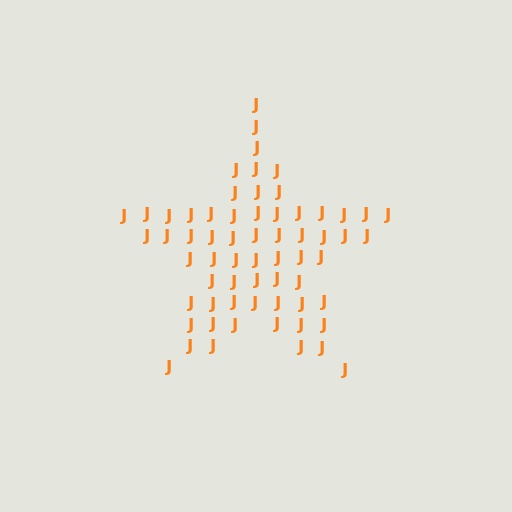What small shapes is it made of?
It is made of small letter J's.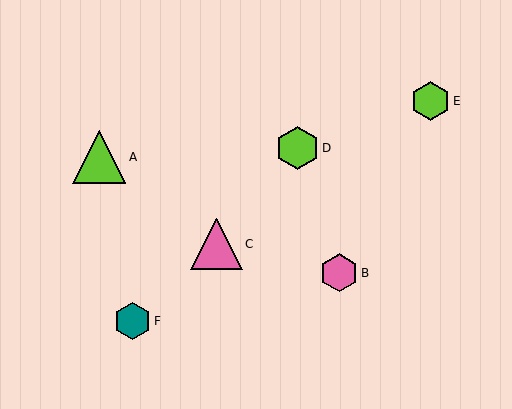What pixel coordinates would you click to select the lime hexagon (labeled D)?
Click at (297, 148) to select the lime hexagon D.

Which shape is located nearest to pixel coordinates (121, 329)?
The teal hexagon (labeled F) at (132, 321) is nearest to that location.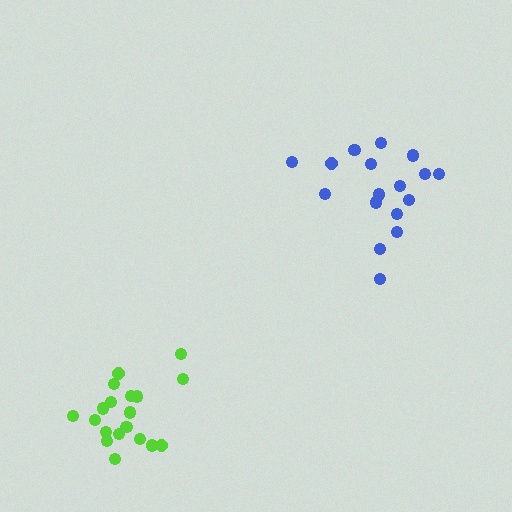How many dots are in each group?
Group 1: 19 dots, Group 2: 17 dots (36 total).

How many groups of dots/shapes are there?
There are 2 groups.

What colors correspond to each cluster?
The clusters are colored: lime, blue.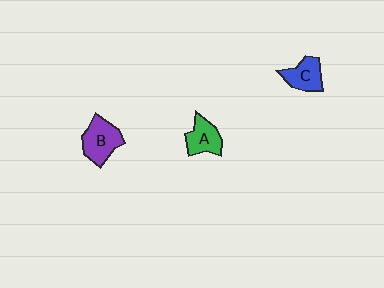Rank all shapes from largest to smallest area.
From largest to smallest: B (purple), A (green), C (blue).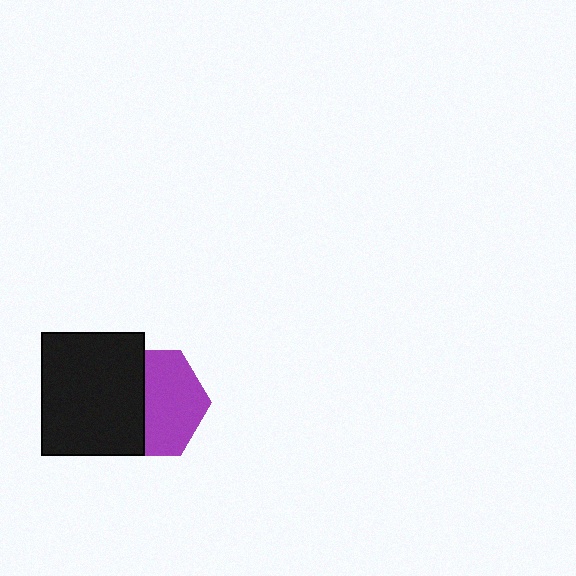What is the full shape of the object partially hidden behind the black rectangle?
The partially hidden object is a purple hexagon.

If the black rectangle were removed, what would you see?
You would see the complete purple hexagon.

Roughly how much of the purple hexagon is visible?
About half of it is visible (roughly 55%).